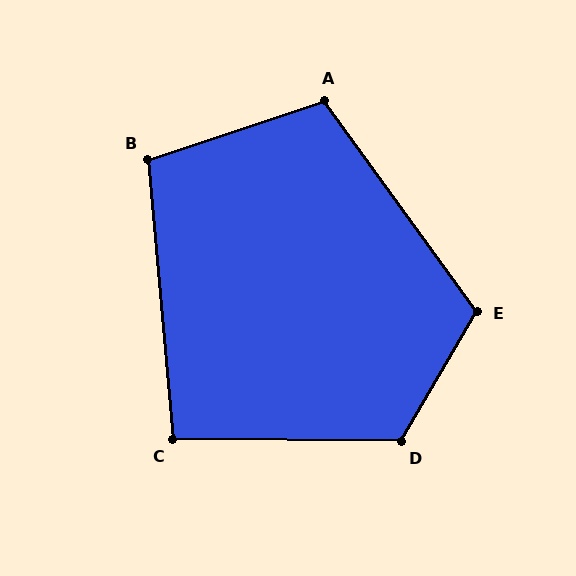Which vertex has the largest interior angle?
D, at approximately 120 degrees.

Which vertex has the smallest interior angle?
C, at approximately 95 degrees.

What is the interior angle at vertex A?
Approximately 108 degrees (obtuse).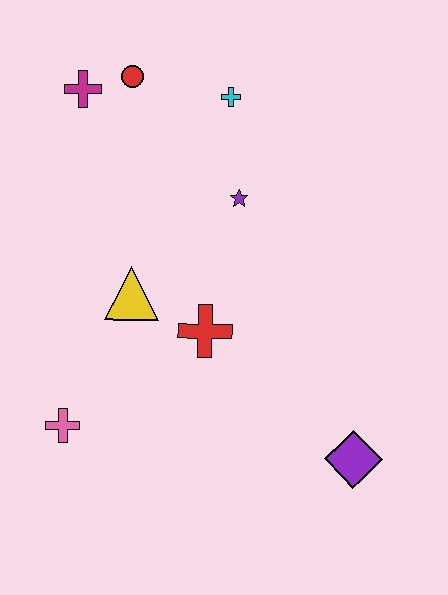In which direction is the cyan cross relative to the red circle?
The cyan cross is to the right of the red circle.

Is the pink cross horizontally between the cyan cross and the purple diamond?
No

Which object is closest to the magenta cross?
The red circle is closest to the magenta cross.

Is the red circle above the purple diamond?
Yes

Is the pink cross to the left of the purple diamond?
Yes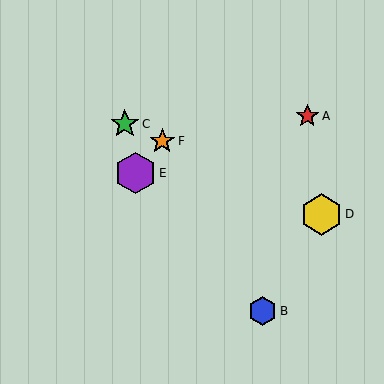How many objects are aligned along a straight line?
3 objects (C, D, F) are aligned along a straight line.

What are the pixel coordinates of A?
Object A is at (307, 116).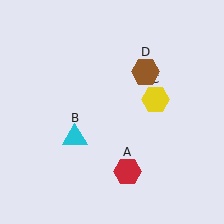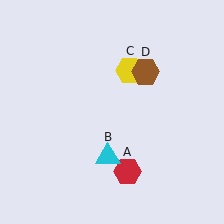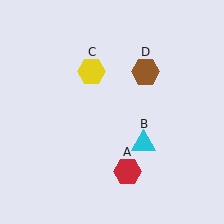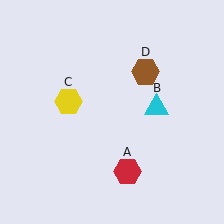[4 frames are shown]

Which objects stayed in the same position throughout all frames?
Red hexagon (object A) and brown hexagon (object D) remained stationary.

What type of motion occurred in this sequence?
The cyan triangle (object B), yellow hexagon (object C) rotated counterclockwise around the center of the scene.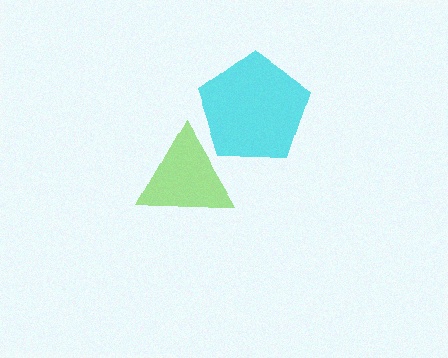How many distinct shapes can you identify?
There are 2 distinct shapes: a lime triangle, a cyan pentagon.